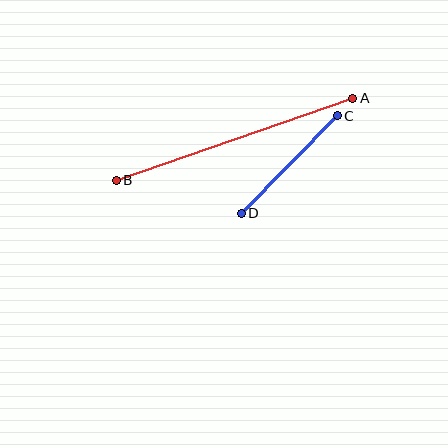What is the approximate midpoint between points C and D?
The midpoint is at approximately (289, 164) pixels.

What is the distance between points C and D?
The distance is approximately 137 pixels.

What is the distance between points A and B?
The distance is approximately 251 pixels.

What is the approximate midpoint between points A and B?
The midpoint is at approximately (234, 139) pixels.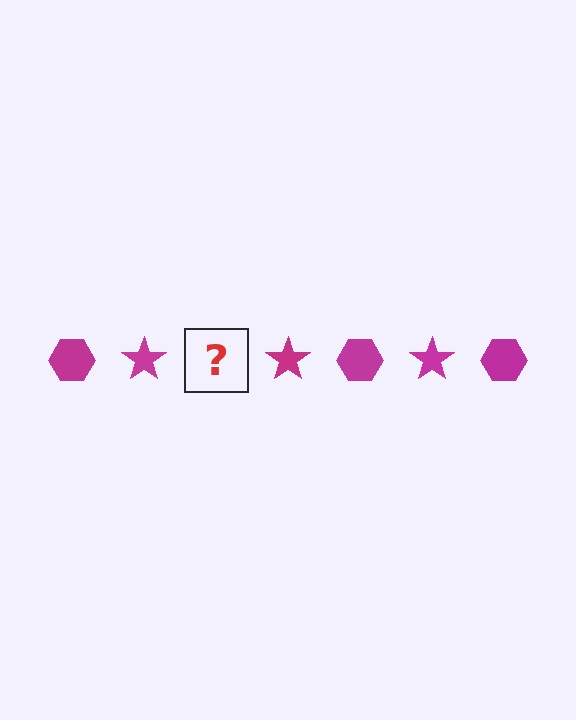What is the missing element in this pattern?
The missing element is a magenta hexagon.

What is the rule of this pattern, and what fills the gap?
The rule is that the pattern cycles through hexagon, star shapes in magenta. The gap should be filled with a magenta hexagon.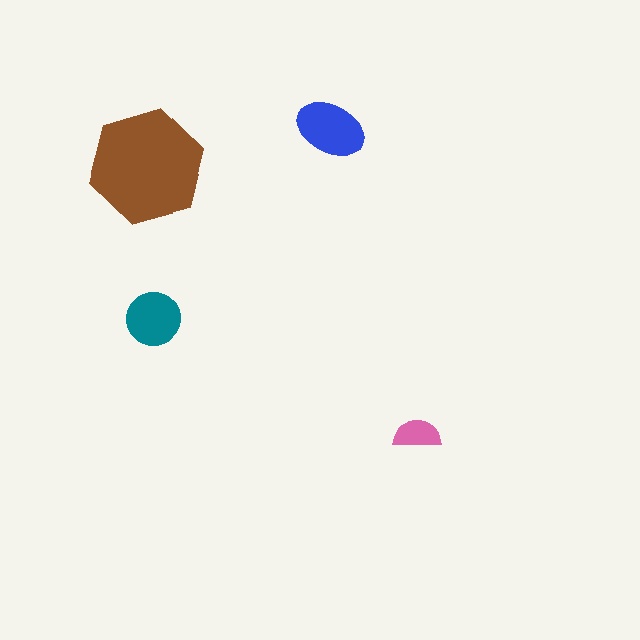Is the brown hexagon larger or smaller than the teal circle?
Larger.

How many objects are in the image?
There are 4 objects in the image.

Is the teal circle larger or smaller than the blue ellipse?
Smaller.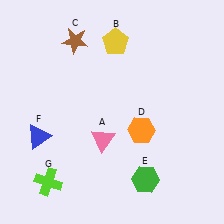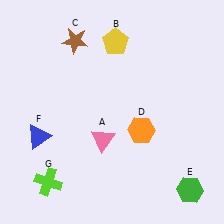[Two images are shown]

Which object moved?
The green hexagon (E) moved right.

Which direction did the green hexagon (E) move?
The green hexagon (E) moved right.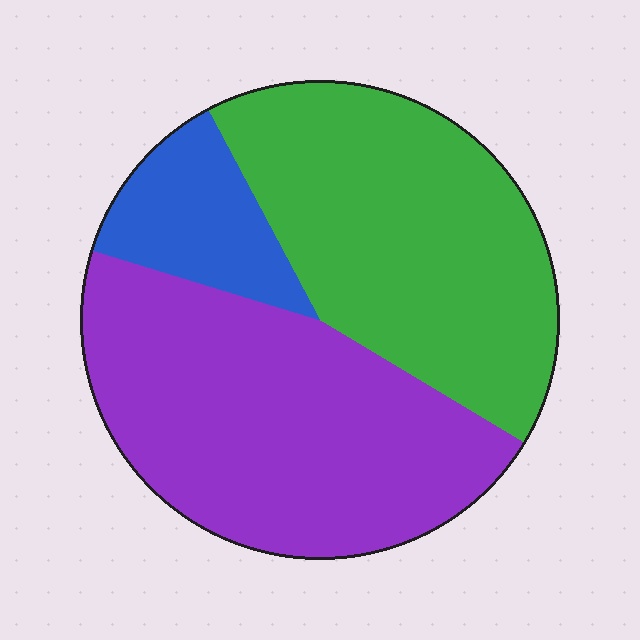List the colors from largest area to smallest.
From largest to smallest: purple, green, blue.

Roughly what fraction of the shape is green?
Green covers roughly 40% of the shape.